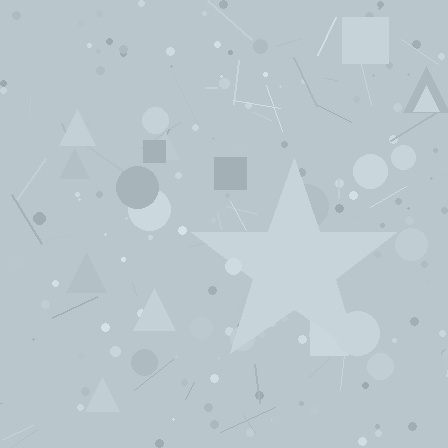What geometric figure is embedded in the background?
A star is embedded in the background.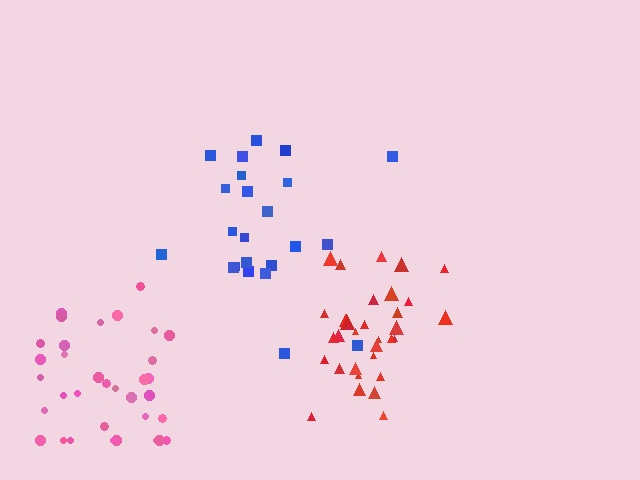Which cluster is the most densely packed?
Red.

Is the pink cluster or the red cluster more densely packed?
Red.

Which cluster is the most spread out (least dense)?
Blue.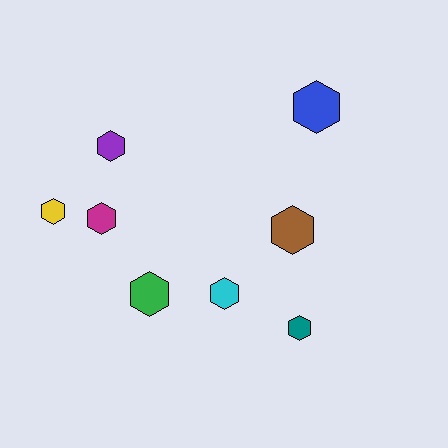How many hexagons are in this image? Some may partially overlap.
There are 8 hexagons.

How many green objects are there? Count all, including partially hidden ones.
There is 1 green object.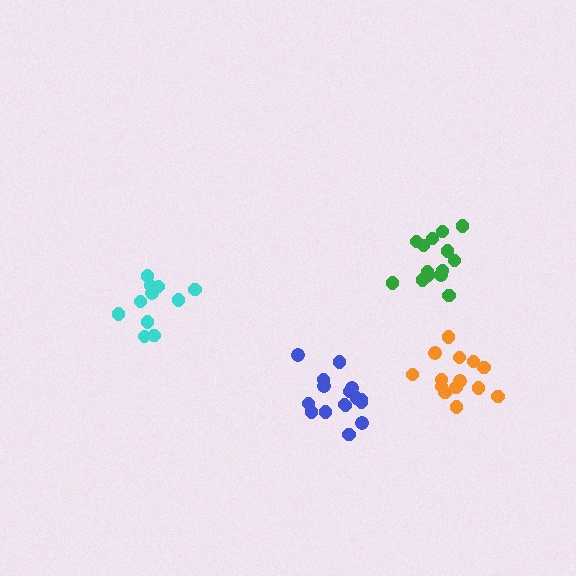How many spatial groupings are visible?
There are 4 spatial groupings.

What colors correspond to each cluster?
The clusters are colored: orange, cyan, green, blue.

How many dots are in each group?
Group 1: 14 dots, Group 2: 11 dots, Group 3: 14 dots, Group 4: 16 dots (55 total).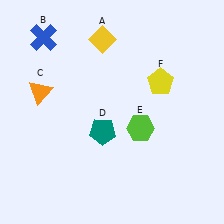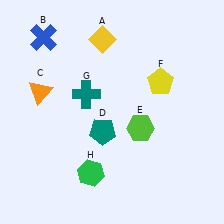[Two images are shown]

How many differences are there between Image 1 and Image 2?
There are 2 differences between the two images.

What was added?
A teal cross (G), a green hexagon (H) were added in Image 2.